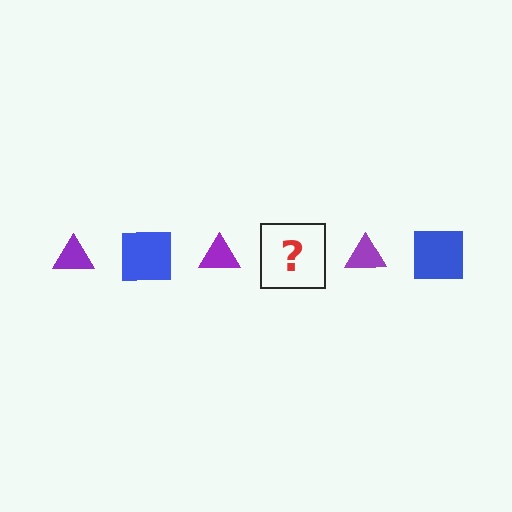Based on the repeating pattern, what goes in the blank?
The blank should be a blue square.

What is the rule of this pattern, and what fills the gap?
The rule is that the pattern alternates between purple triangle and blue square. The gap should be filled with a blue square.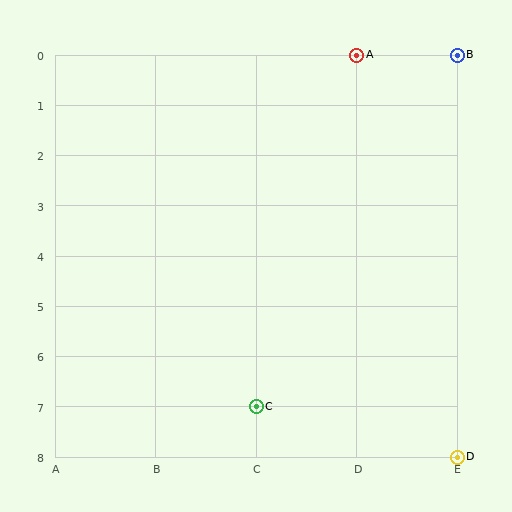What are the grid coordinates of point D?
Point D is at grid coordinates (E, 8).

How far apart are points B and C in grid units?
Points B and C are 2 columns and 7 rows apart (about 7.3 grid units diagonally).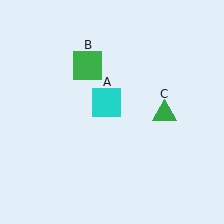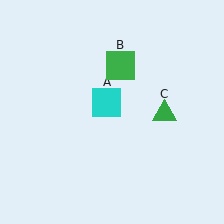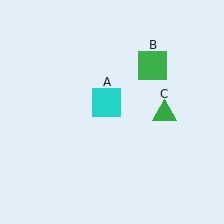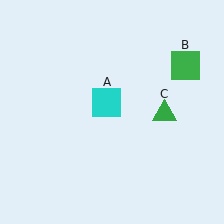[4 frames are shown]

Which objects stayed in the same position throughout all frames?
Cyan square (object A) and green triangle (object C) remained stationary.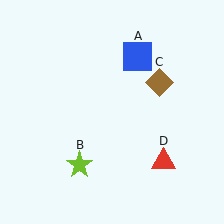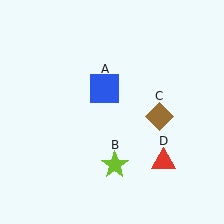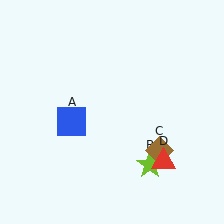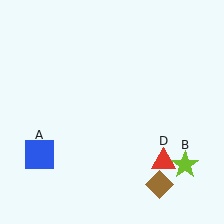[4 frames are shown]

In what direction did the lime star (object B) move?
The lime star (object B) moved right.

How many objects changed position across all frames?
3 objects changed position: blue square (object A), lime star (object B), brown diamond (object C).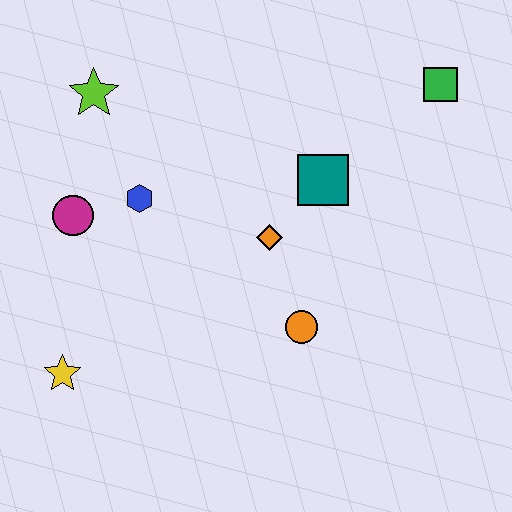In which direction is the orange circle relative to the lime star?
The orange circle is below the lime star.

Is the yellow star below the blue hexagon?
Yes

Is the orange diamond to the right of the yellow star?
Yes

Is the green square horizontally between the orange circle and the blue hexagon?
No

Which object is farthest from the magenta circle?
The green square is farthest from the magenta circle.